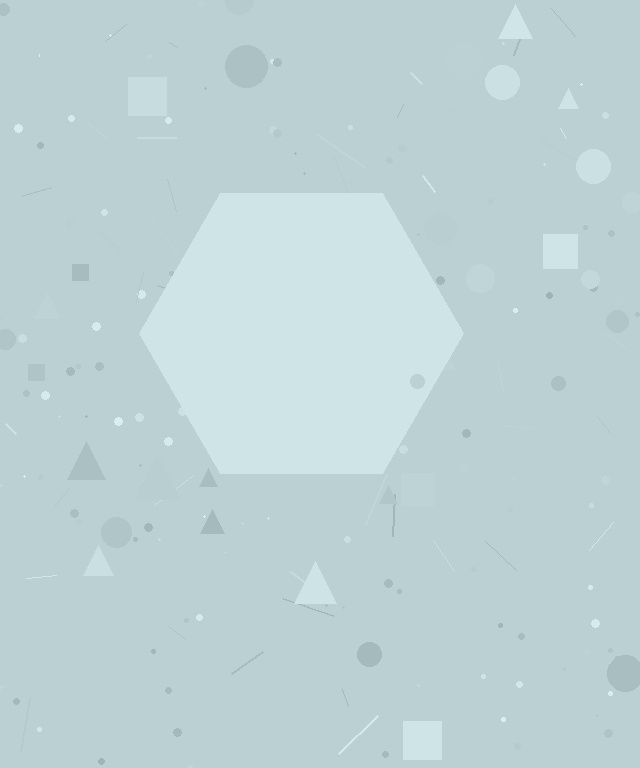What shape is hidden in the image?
A hexagon is hidden in the image.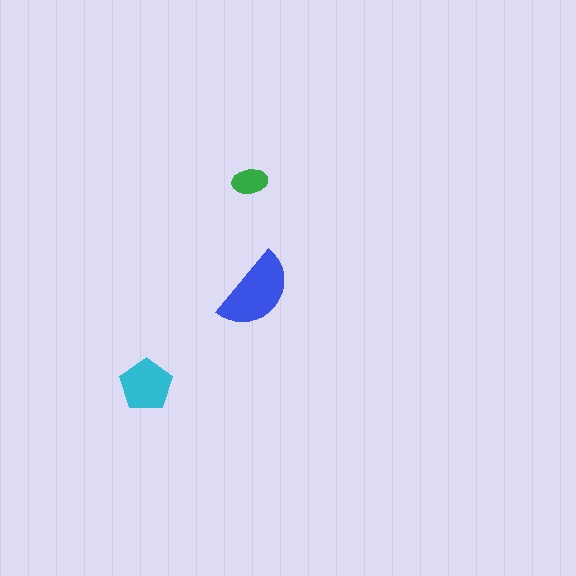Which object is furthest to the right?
The blue semicircle is rightmost.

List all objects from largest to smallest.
The blue semicircle, the cyan pentagon, the green ellipse.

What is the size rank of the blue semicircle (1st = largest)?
1st.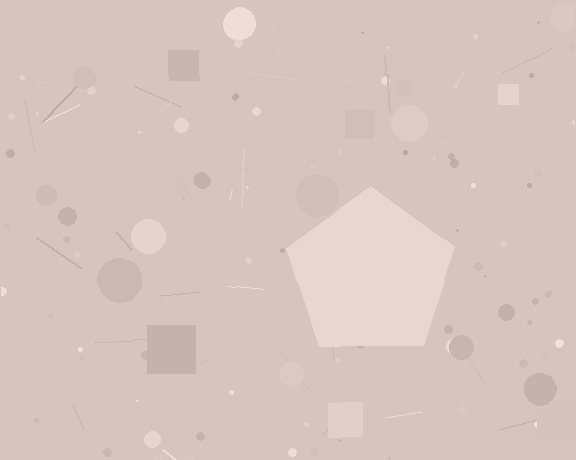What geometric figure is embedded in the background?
A pentagon is embedded in the background.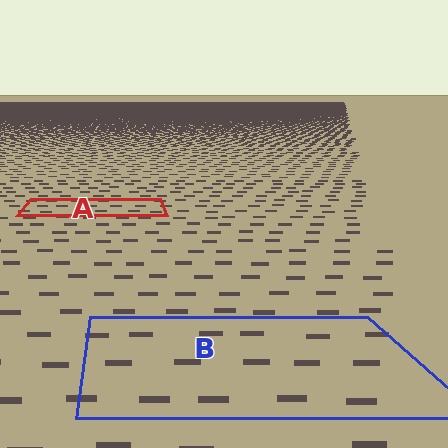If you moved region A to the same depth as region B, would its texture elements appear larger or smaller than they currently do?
They would appear larger. At a closer depth, the same texture elements are projected at a bigger on-screen size.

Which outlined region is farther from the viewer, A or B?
Region A is farther from the viewer — the texture elements inside it appear smaller and more densely packed.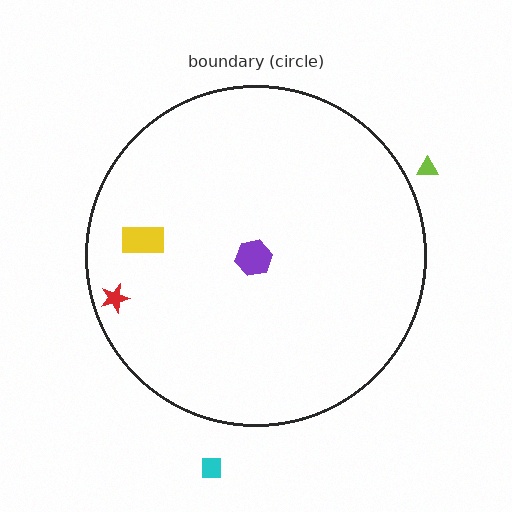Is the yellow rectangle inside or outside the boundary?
Inside.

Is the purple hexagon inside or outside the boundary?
Inside.